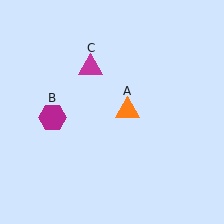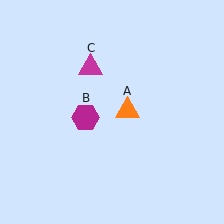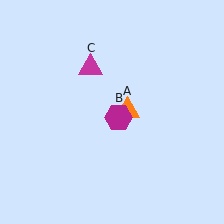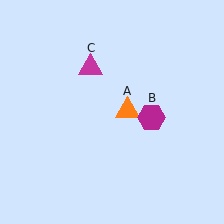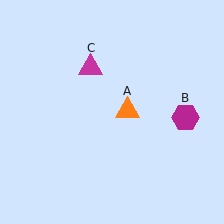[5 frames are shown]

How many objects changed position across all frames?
1 object changed position: magenta hexagon (object B).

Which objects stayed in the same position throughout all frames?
Orange triangle (object A) and magenta triangle (object C) remained stationary.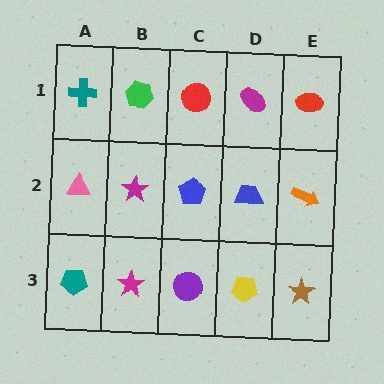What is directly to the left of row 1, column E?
A magenta ellipse.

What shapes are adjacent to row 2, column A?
A teal cross (row 1, column A), a teal pentagon (row 3, column A), a magenta star (row 2, column B).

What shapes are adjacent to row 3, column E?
An orange arrow (row 2, column E), a yellow pentagon (row 3, column D).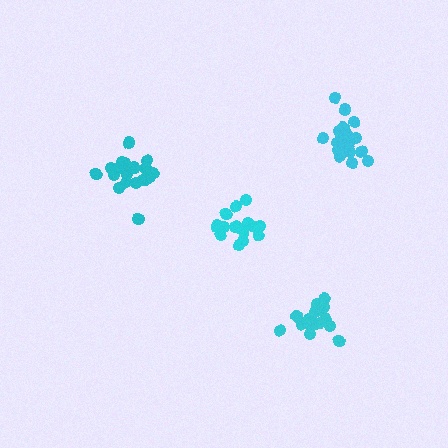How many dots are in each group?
Group 1: 20 dots, Group 2: 21 dots, Group 3: 16 dots, Group 4: 16 dots (73 total).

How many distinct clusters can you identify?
There are 4 distinct clusters.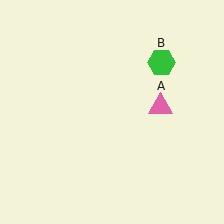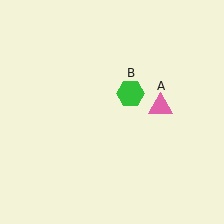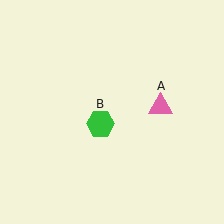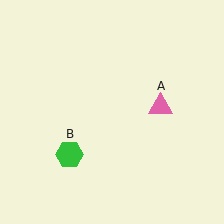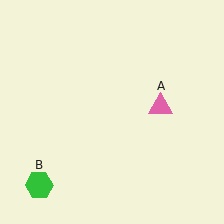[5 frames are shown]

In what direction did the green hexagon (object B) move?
The green hexagon (object B) moved down and to the left.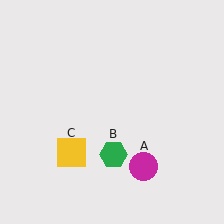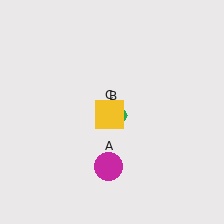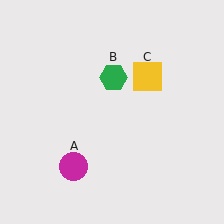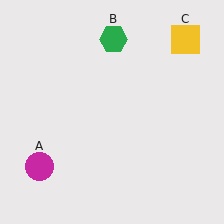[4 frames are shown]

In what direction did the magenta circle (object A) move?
The magenta circle (object A) moved left.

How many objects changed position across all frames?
3 objects changed position: magenta circle (object A), green hexagon (object B), yellow square (object C).